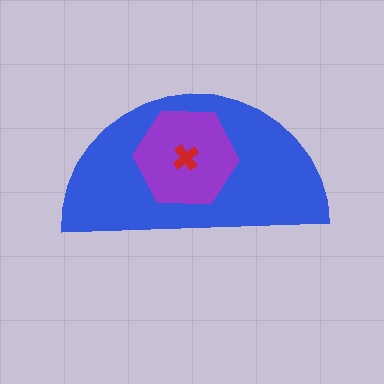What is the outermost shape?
The blue semicircle.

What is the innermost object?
The red cross.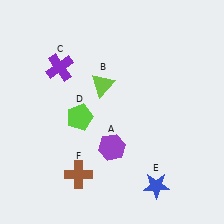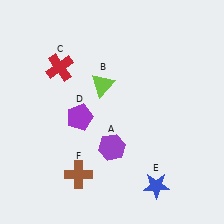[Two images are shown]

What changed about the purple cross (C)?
In Image 1, C is purple. In Image 2, it changed to red.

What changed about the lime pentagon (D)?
In Image 1, D is lime. In Image 2, it changed to purple.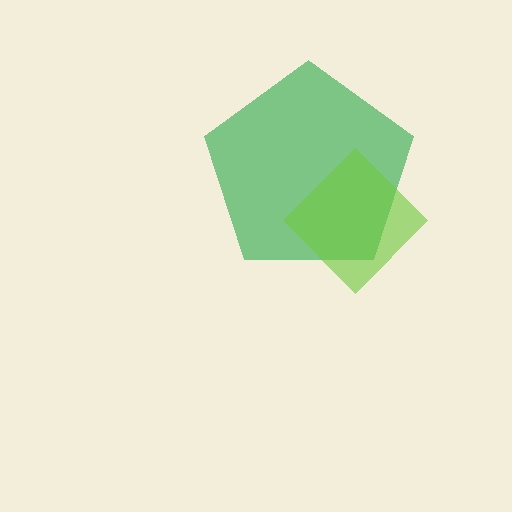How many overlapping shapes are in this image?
There are 2 overlapping shapes in the image.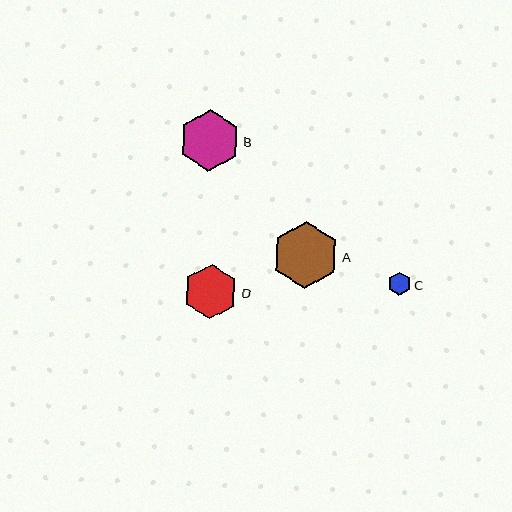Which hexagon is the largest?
Hexagon A is the largest with a size of approximately 67 pixels.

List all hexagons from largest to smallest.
From largest to smallest: A, B, D, C.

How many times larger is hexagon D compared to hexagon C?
Hexagon D is approximately 2.4 times the size of hexagon C.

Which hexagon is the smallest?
Hexagon C is the smallest with a size of approximately 23 pixels.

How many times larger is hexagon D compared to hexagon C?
Hexagon D is approximately 2.4 times the size of hexagon C.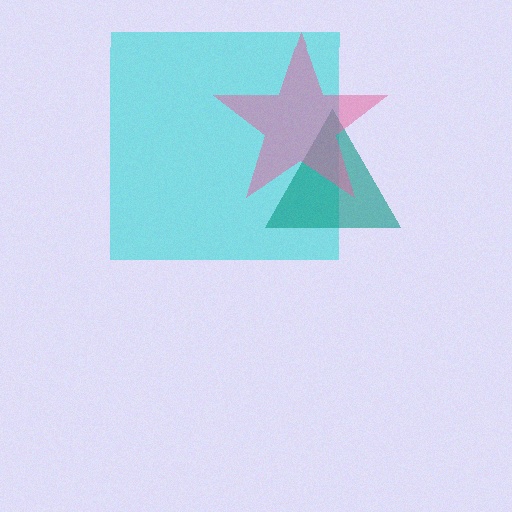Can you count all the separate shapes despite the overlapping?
Yes, there are 3 separate shapes.